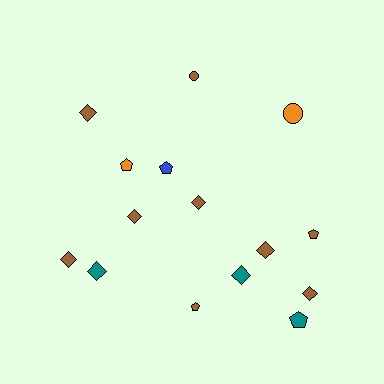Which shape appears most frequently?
Diamond, with 8 objects.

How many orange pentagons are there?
There is 1 orange pentagon.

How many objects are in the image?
There are 15 objects.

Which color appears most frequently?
Brown, with 9 objects.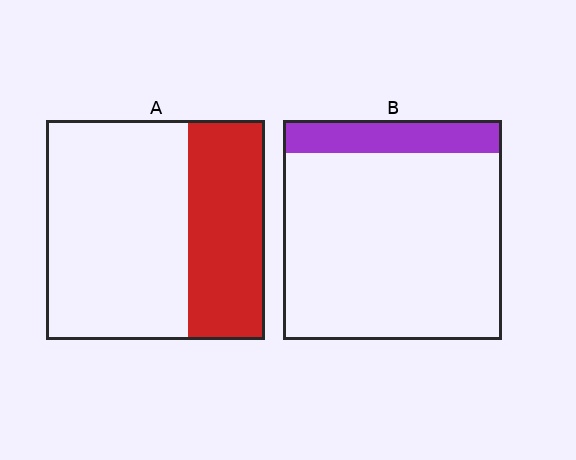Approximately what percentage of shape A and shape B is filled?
A is approximately 35% and B is approximately 15%.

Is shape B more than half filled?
No.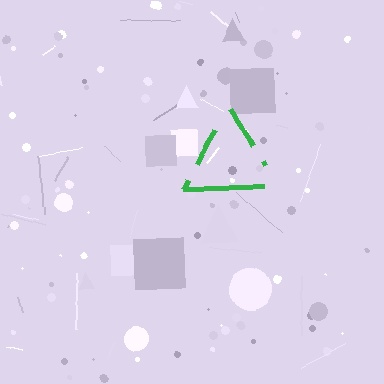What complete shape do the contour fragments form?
The contour fragments form a triangle.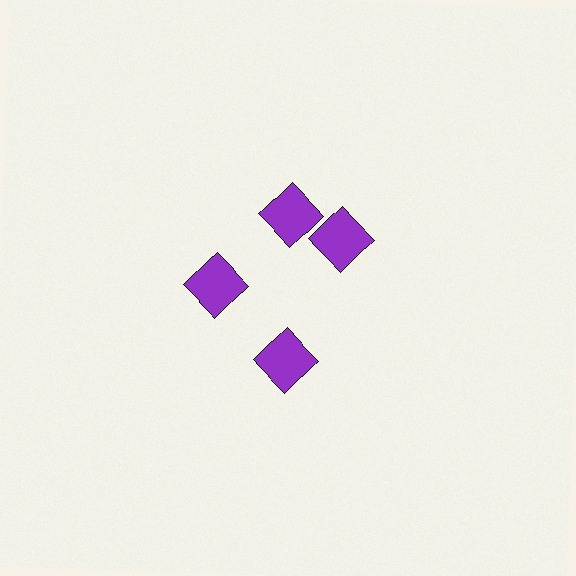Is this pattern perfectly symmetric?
No. The 4 purple squares are arranged in a ring, but one element near the 3 o'clock position is rotated out of alignment along the ring, breaking the 4-fold rotational symmetry.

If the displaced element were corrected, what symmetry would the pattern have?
It would have 4-fold rotational symmetry — the pattern would map onto itself every 90 degrees.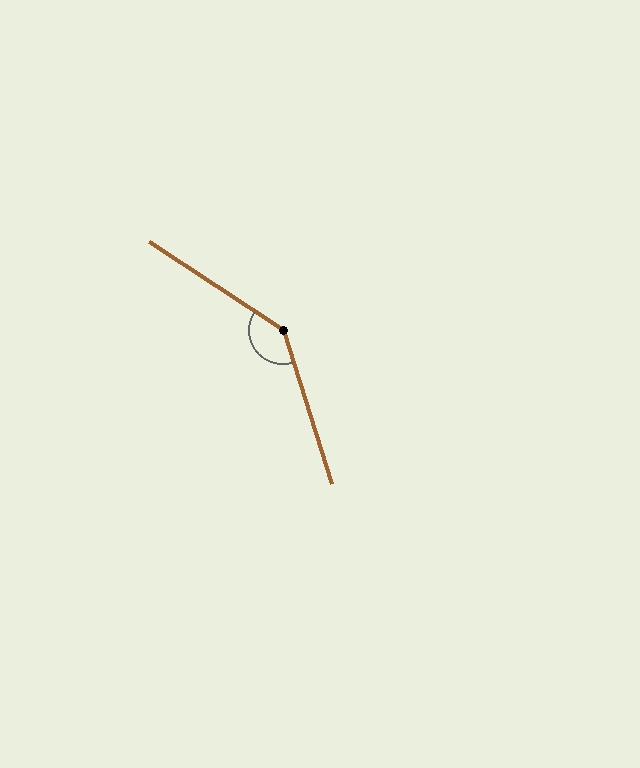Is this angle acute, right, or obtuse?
It is obtuse.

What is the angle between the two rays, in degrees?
Approximately 141 degrees.